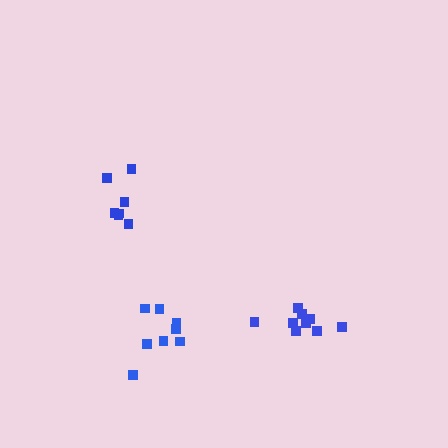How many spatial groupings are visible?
There are 3 spatial groupings.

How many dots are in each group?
Group 1: 9 dots, Group 2: 7 dots, Group 3: 8 dots (24 total).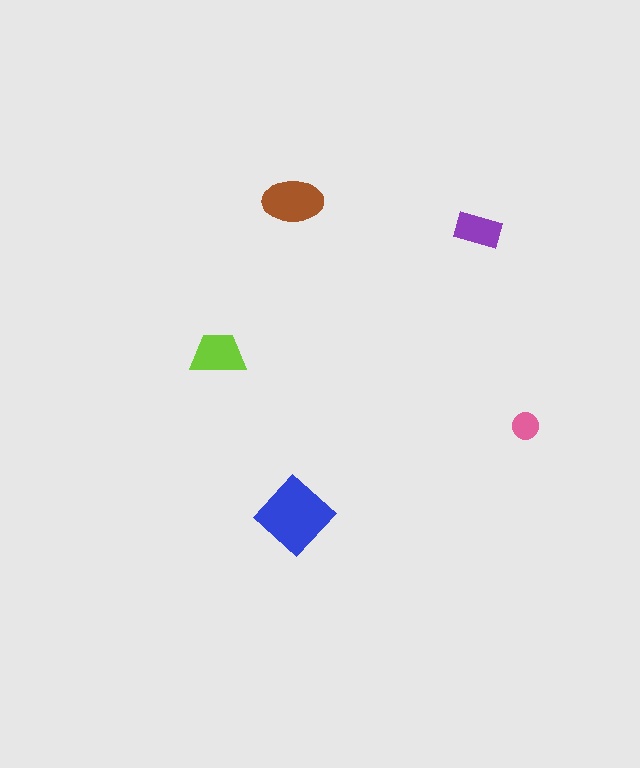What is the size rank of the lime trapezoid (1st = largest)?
3rd.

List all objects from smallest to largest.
The pink circle, the purple rectangle, the lime trapezoid, the brown ellipse, the blue diamond.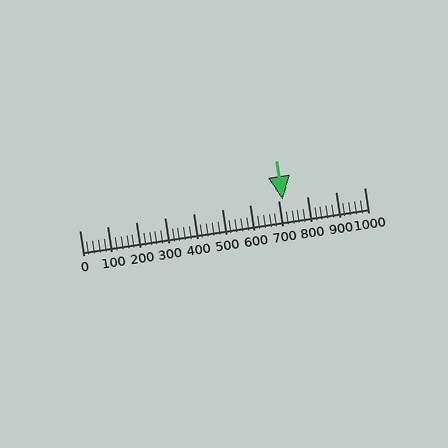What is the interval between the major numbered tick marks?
The major tick marks are spaced 100 units apart.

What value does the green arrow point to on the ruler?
The green arrow points to approximately 714.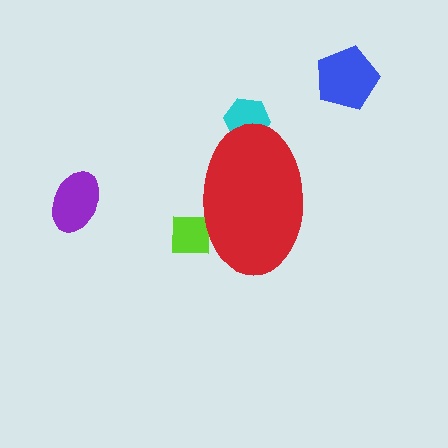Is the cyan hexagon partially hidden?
Yes, the cyan hexagon is partially hidden behind the red ellipse.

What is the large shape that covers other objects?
A red ellipse.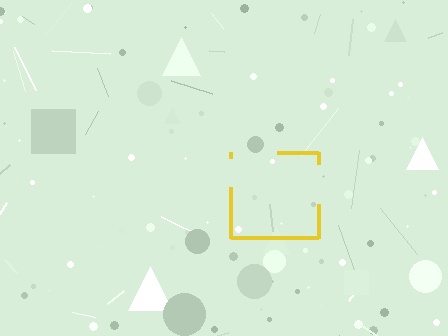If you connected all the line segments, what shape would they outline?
They would outline a square.